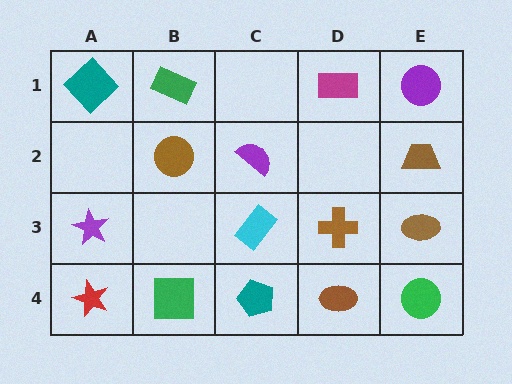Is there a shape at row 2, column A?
No, that cell is empty.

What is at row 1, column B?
A green rectangle.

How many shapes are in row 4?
5 shapes.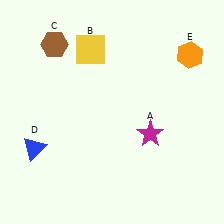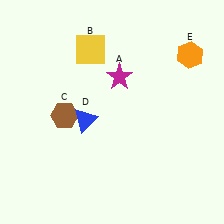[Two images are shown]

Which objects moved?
The objects that moved are: the magenta star (A), the brown hexagon (C), the blue triangle (D).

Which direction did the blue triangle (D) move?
The blue triangle (D) moved right.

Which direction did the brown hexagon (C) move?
The brown hexagon (C) moved down.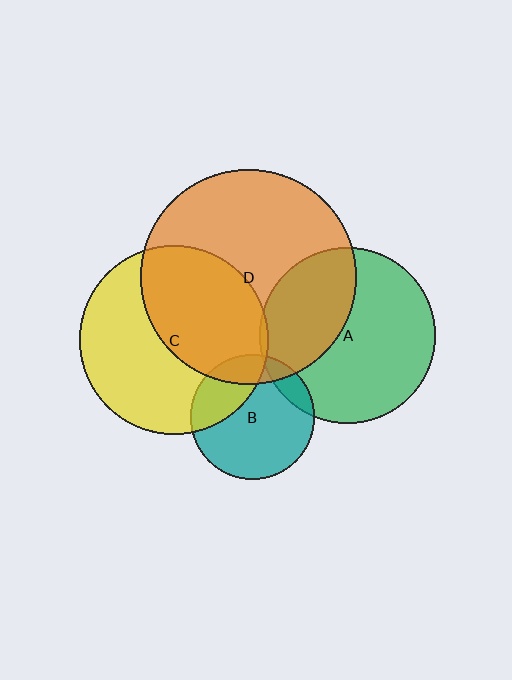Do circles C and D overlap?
Yes.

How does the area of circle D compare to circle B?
Approximately 3.0 times.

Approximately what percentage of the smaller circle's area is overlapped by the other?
Approximately 45%.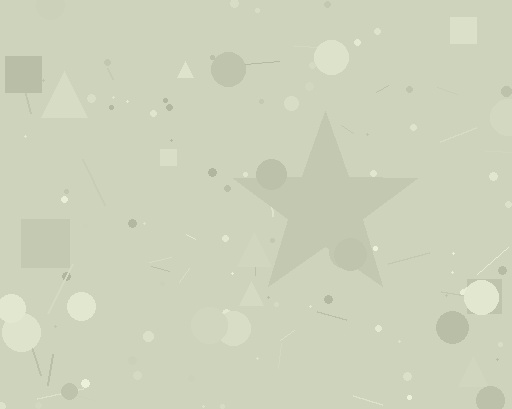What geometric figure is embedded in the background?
A star is embedded in the background.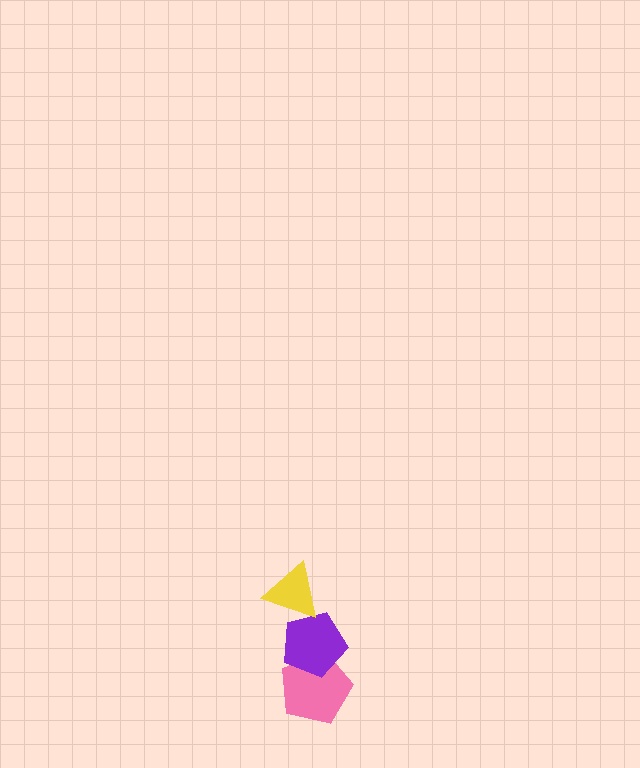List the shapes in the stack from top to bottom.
From top to bottom: the yellow triangle, the purple pentagon, the pink pentagon.